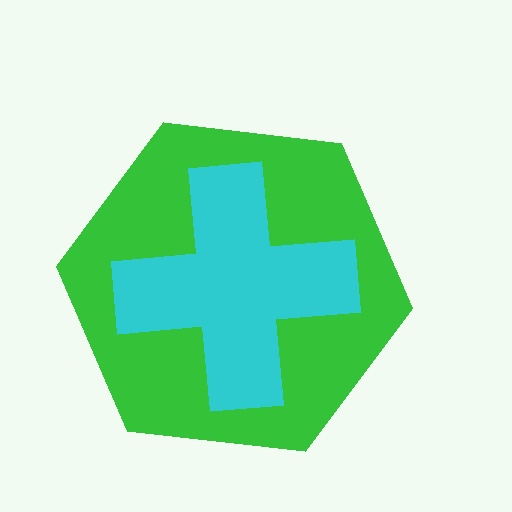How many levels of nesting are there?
2.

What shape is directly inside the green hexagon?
The cyan cross.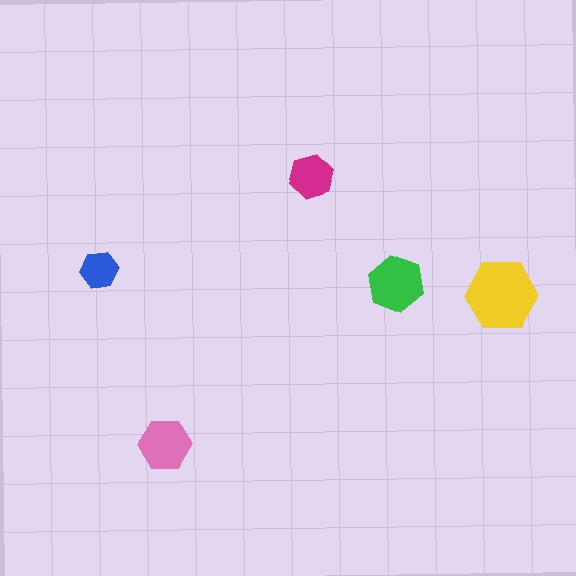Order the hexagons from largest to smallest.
the yellow one, the green one, the pink one, the magenta one, the blue one.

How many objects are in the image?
There are 5 objects in the image.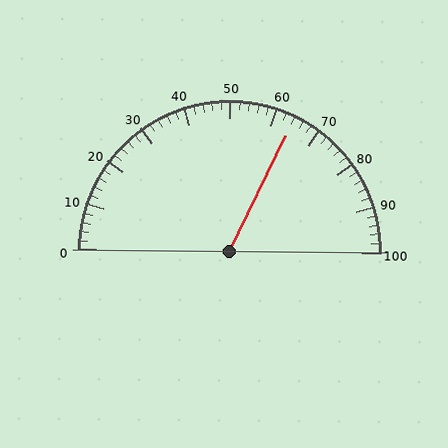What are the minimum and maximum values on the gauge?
The gauge ranges from 0 to 100.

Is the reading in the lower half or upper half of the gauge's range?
The reading is in the upper half of the range (0 to 100).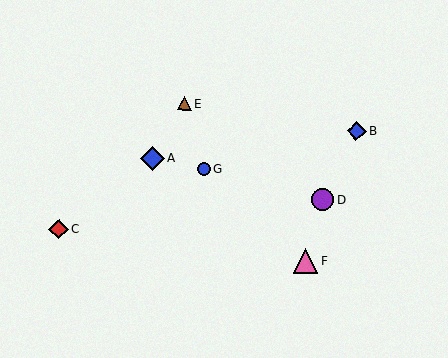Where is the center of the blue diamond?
The center of the blue diamond is at (153, 159).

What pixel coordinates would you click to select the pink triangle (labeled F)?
Click at (306, 261) to select the pink triangle F.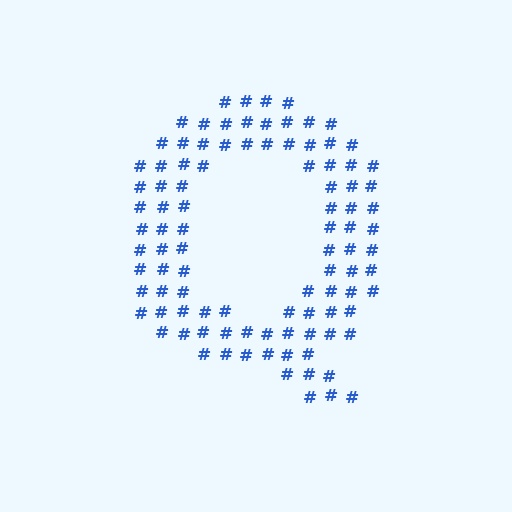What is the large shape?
The large shape is the letter Q.